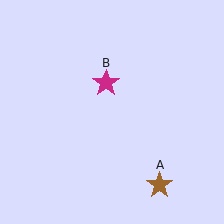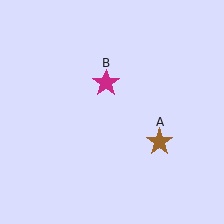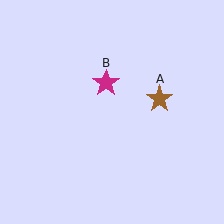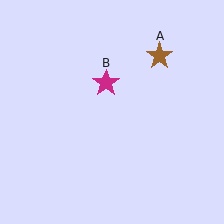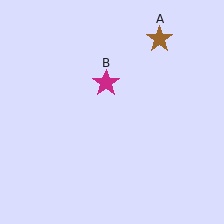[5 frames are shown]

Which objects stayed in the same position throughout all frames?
Magenta star (object B) remained stationary.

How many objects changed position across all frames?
1 object changed position: brown star (object A).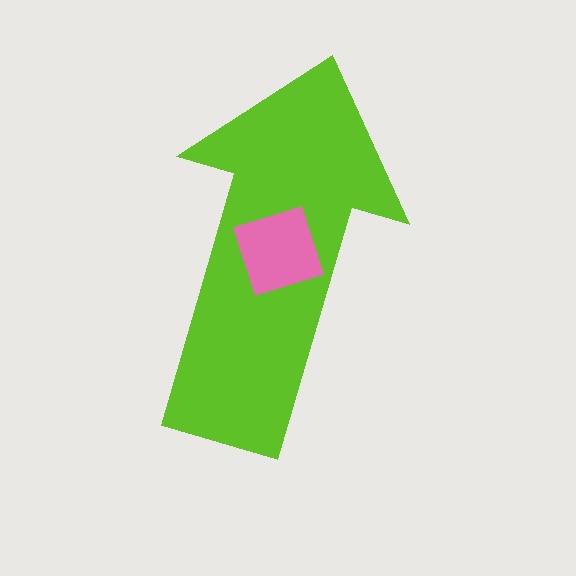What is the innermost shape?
The pink diamond.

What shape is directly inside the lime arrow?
The pink diamond.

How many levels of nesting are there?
2.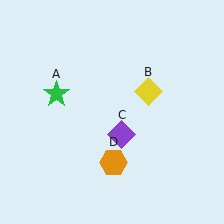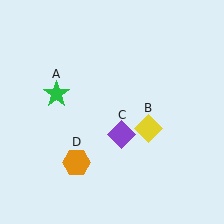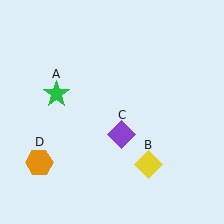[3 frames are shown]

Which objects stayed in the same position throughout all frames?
Green star (object A) and purple diamond (object C) remained stationary.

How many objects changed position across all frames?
2 objects changed position: yellow diamond (object B), orange hexagon (object D).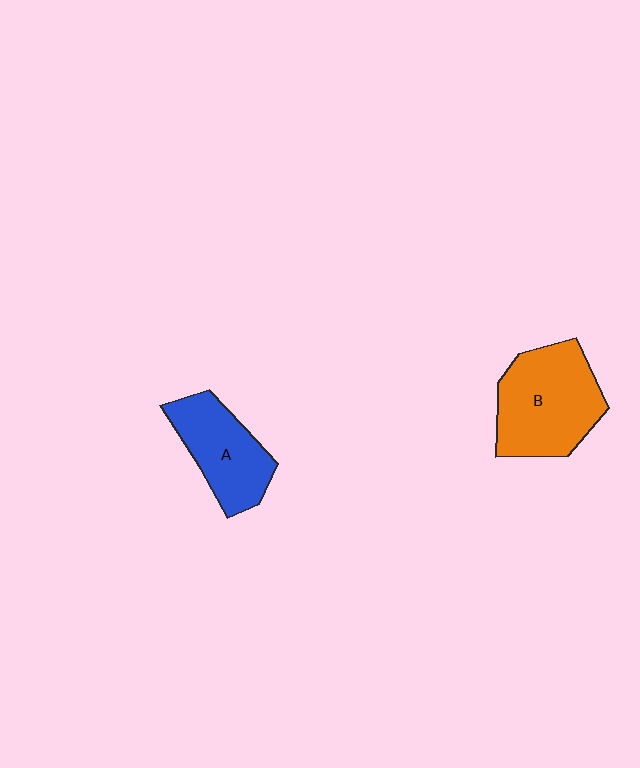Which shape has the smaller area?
Shape A (blue).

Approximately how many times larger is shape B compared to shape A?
Approximately 1.4 times.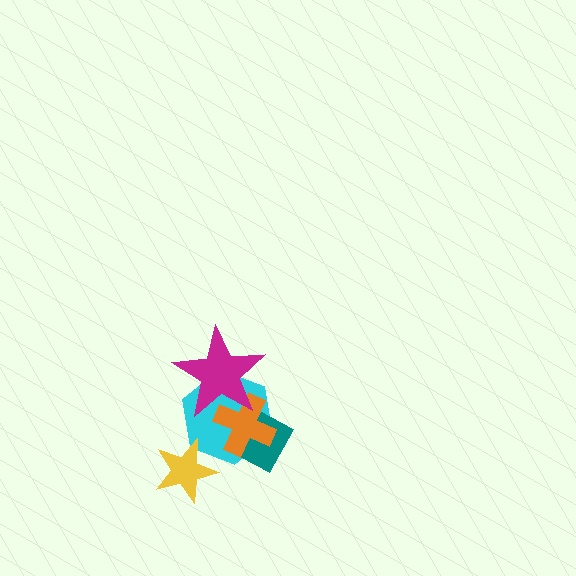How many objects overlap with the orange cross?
3 objects overlap with the orange cross.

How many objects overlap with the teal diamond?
2 objects overlap with the teal diamond.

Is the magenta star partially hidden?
No, no other shape covers it.